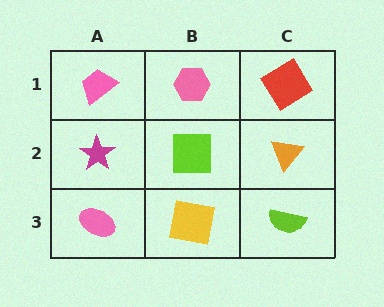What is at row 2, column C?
An orange triangle.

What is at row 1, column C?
A red diamond.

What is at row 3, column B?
A yellow square.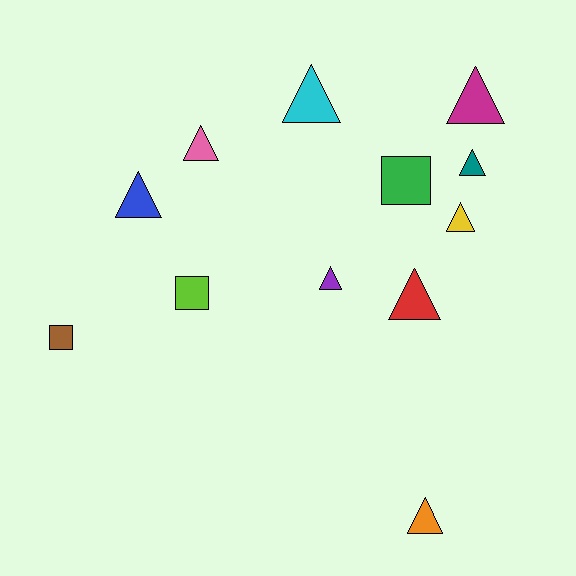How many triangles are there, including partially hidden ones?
There are 9 triangles.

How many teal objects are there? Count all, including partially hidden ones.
There is 1 teal object.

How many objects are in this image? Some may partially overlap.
There are 12 objects.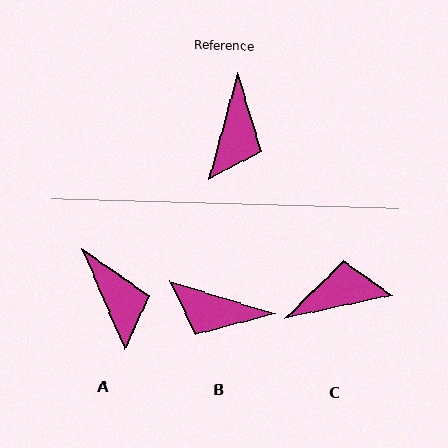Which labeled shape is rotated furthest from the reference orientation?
C, about 117 degrees away.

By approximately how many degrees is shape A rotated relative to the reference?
Approximately 38 degrees counter-clockwise.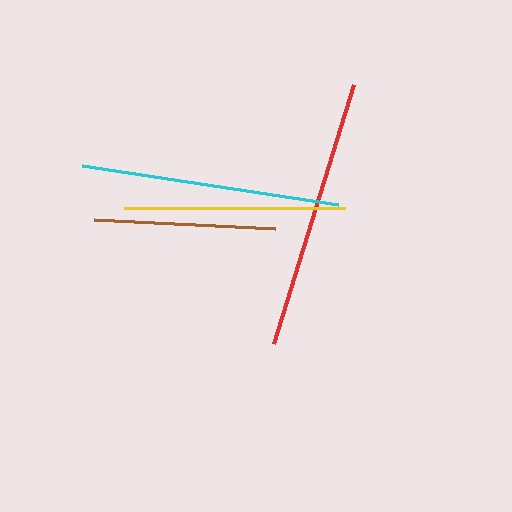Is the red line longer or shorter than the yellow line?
The red line is longer than the yellow line.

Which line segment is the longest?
The red line is the longest at approximately 271 pixels.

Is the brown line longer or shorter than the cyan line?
The cyan line is longer than the brown line.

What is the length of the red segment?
The red segment is approximately 271 pixels long.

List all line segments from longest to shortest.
From longest to shortest: red, cyan, yellow, brown.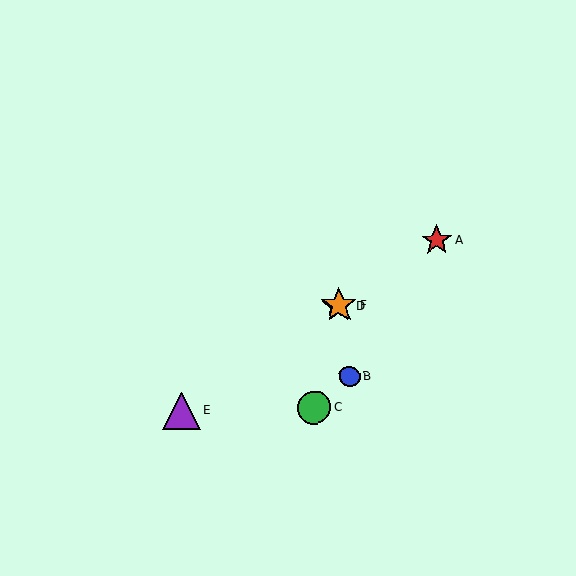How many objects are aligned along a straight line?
4 objects (A, D, E, F) are aligned along a straight line.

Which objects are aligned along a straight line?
Objects A, D, E, F are aligned along a straight line.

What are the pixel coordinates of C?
Object C is at (314, 408).